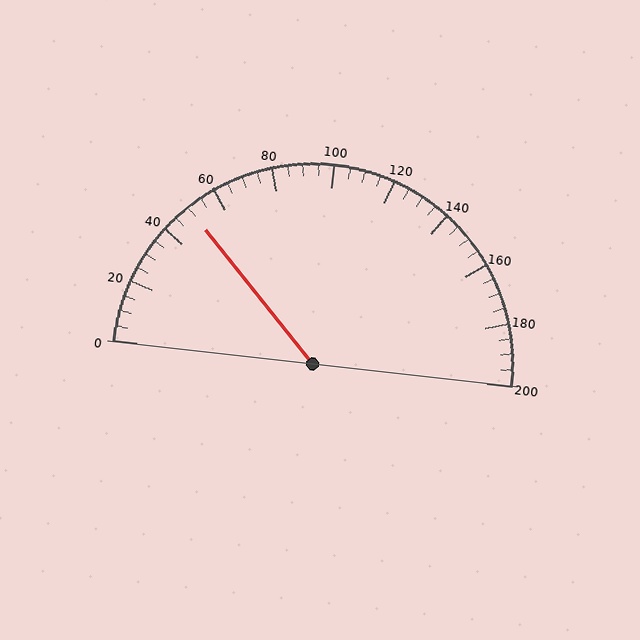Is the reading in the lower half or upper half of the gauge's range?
The reading is in the lower half of the range (0 to 200).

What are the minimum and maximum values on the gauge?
The gauge ranges from 0 to 200.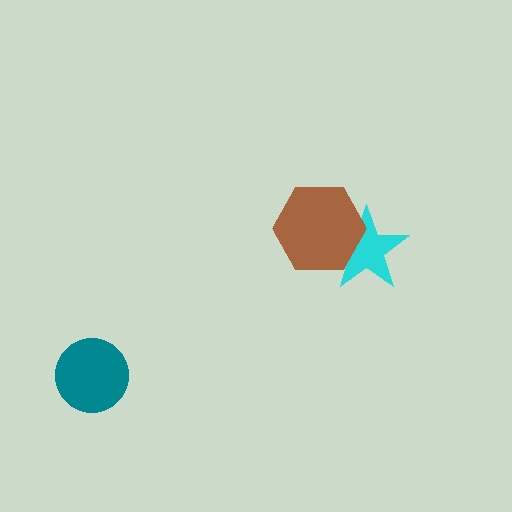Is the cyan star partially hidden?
Yes, it is partially covered by another shape.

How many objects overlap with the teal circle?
0 objects overlap with the teal circle.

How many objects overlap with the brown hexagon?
1 object overlaps with the brown hexagon.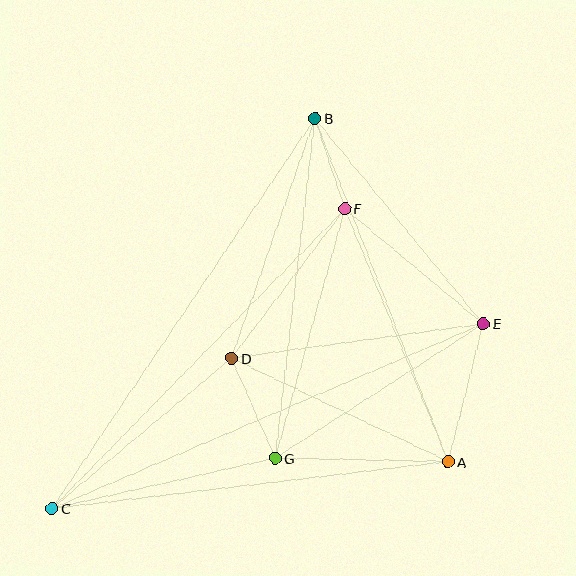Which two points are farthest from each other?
Points B and C are farthest from each other.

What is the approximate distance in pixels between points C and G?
The distance between C and G is approximately 228 pixels.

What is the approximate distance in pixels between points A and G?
The distance between A and G is approximately 173 pixels.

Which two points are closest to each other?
Points B and F are closest to each other.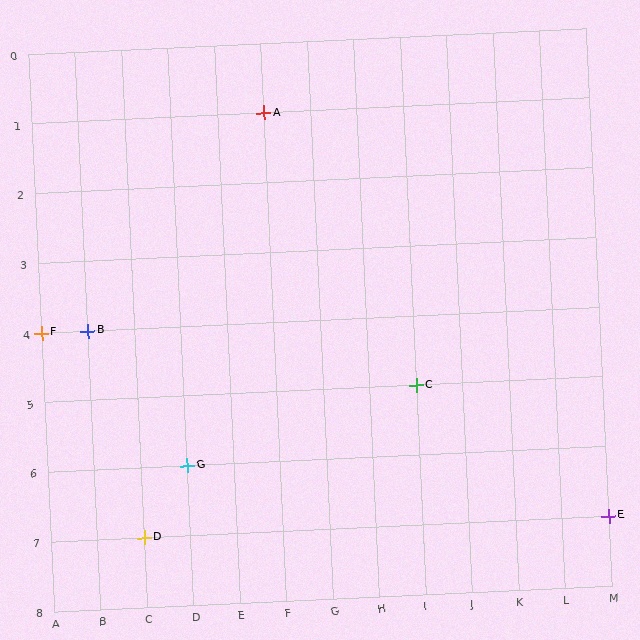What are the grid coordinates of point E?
Point E is at grid coordinates (M, 7).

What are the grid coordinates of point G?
Point G is at grid coordinates (D, 6).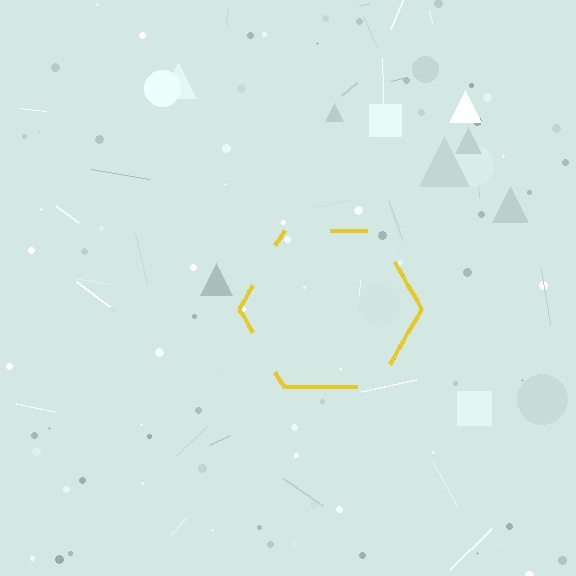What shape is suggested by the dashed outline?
The dashed outline suggests a hexagon.